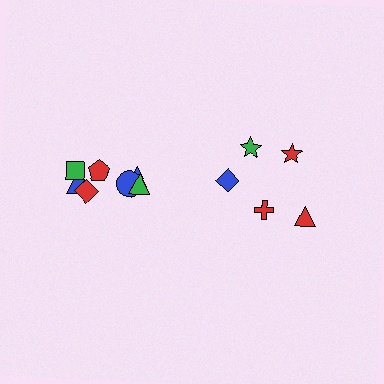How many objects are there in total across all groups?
There are 12 objects.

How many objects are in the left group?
There are 7 objects.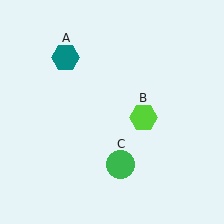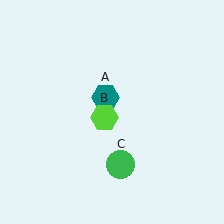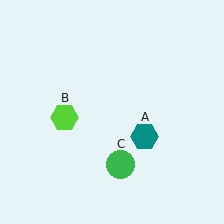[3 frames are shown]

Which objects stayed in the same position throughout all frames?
Green circle (object C) remained stationary.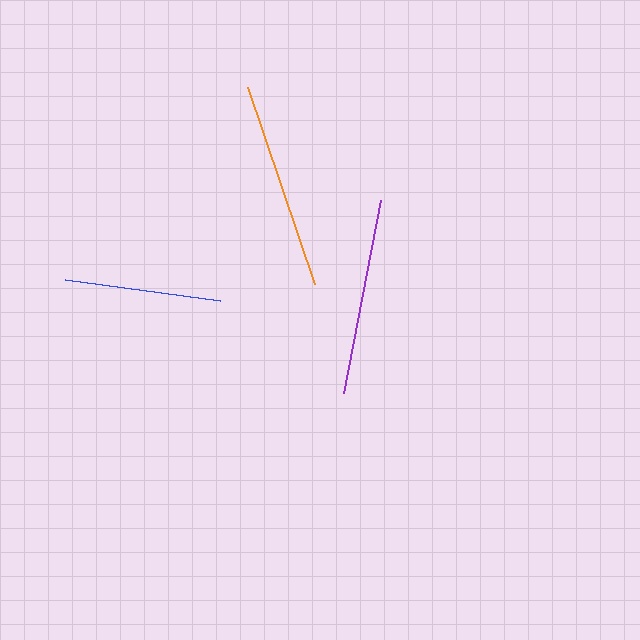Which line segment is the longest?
The orange line is the longest at approximately 208 pixels.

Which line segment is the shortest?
The blue line is the shortest at approximately 157 pixels.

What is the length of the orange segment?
The orange segment is approximately 208 pixels long.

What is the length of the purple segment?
The purple segment is approximately 196 pixels long.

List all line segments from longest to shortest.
From longest to shortest: orange, purple, blue.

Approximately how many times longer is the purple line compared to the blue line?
The purple line is approximately 1.2 times the length of the blue line.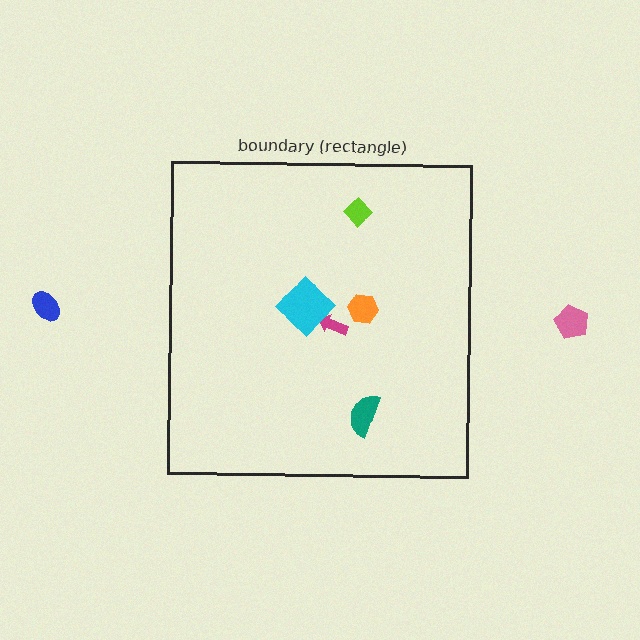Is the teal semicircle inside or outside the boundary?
Inside.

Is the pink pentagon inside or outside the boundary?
Outside.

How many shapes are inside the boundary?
5 inside, 2 outside.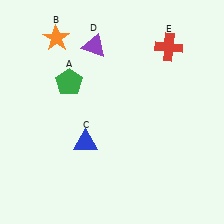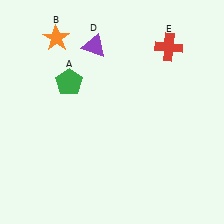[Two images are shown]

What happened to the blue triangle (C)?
The blue triangle (C) was removed in Image 2. It was in the bottom-left area of Image 1.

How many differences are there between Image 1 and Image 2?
There is 1 difference between the two images.